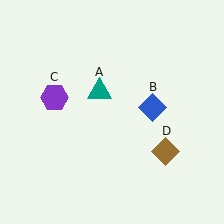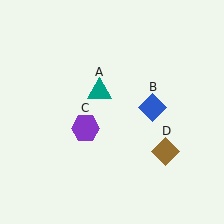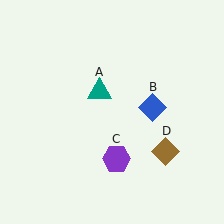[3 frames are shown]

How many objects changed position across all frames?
1 object changed position: purple hexagon (object C).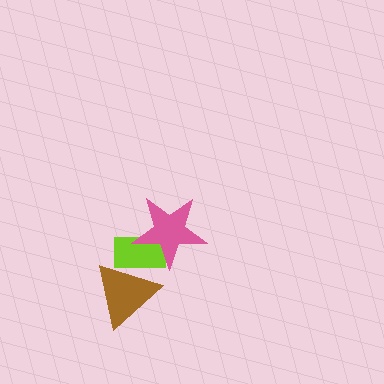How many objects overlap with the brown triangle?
1 object overlaps with the brown triangle.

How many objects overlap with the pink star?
1 object overlaps with the pink star.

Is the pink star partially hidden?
No, no other shape covers it.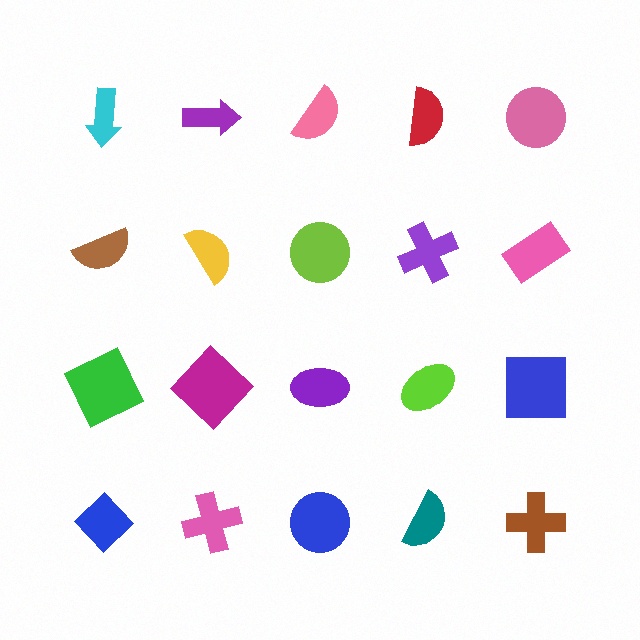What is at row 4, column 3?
A blue circle.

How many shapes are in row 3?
5 shapes.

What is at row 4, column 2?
A pink cross.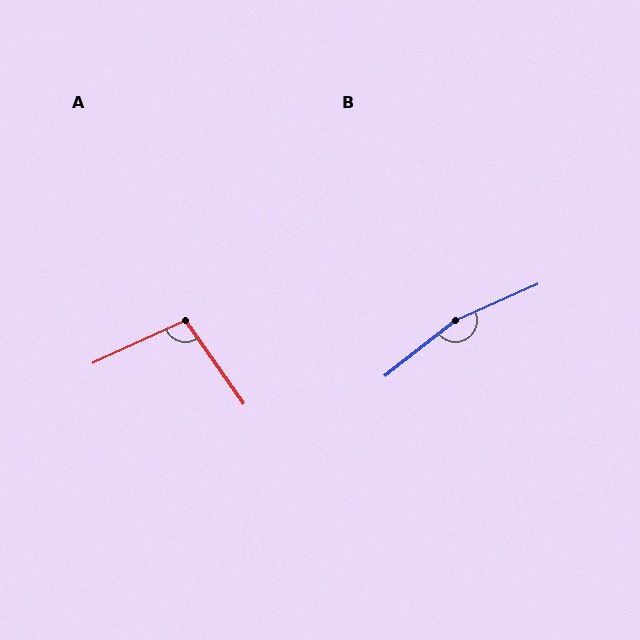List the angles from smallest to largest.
A (101°), B (165°).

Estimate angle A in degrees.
Approximately 101 degrees.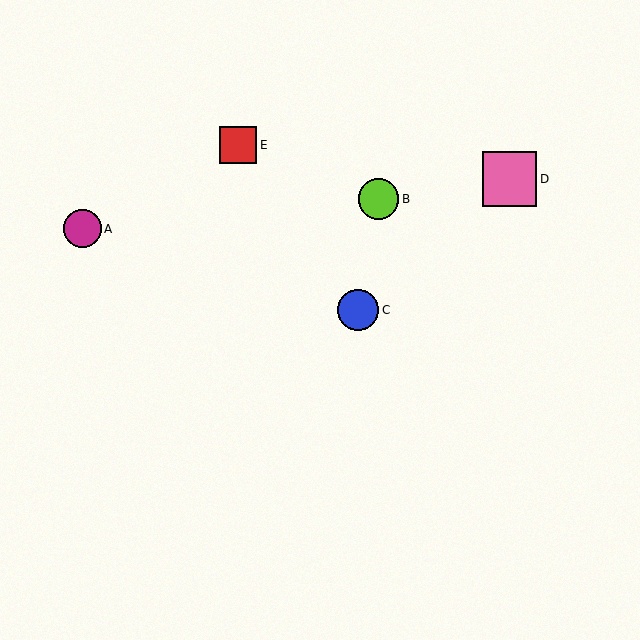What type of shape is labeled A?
Shape A is a magenta circle.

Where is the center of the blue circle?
The center of the blue circle is at (358, 310).